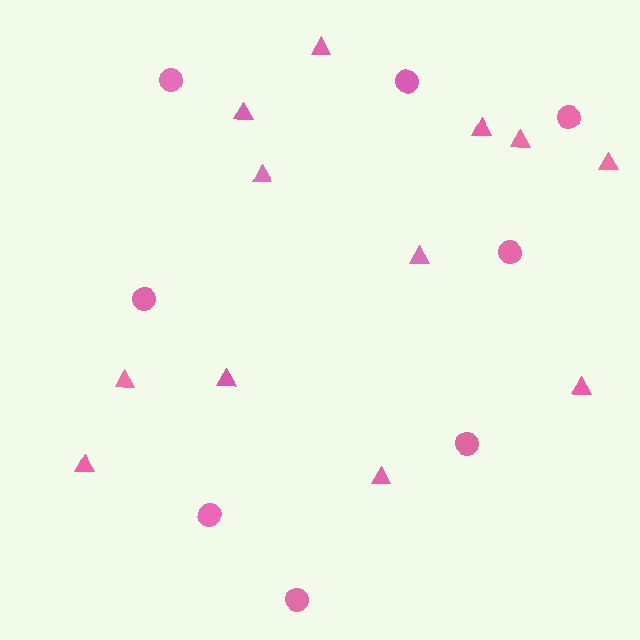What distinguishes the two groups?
There are 2 groups: one group of circles (8) and one group of triangles (12).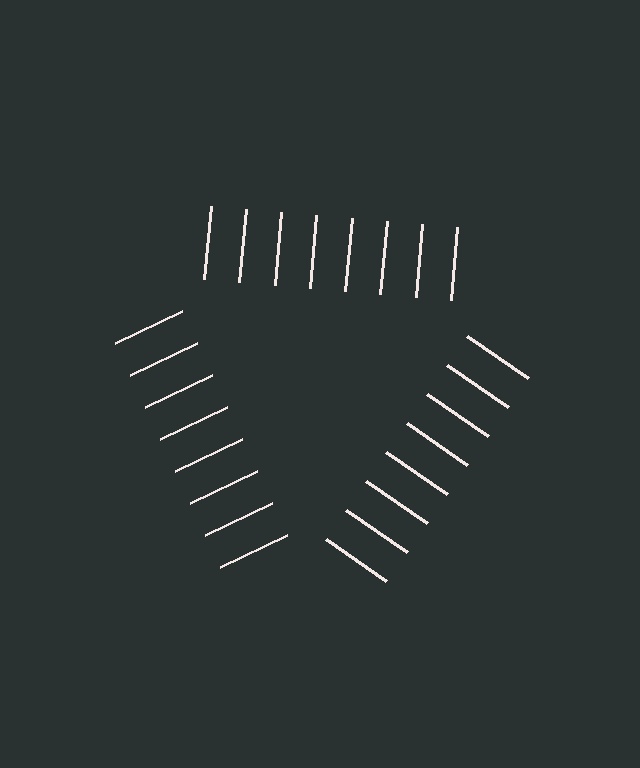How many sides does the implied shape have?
3 sides — the line-ends trace a triangle.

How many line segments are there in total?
24 — 8 along each of the 3 edges.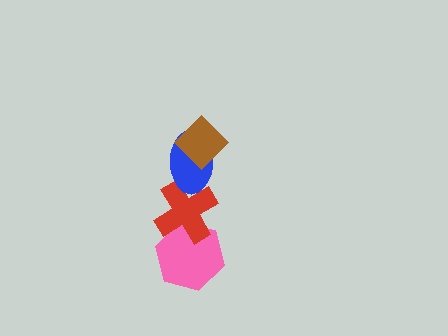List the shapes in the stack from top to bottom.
From top to bottom: the brown diamond, the blue ellipse, the red cross, the pink hexagon.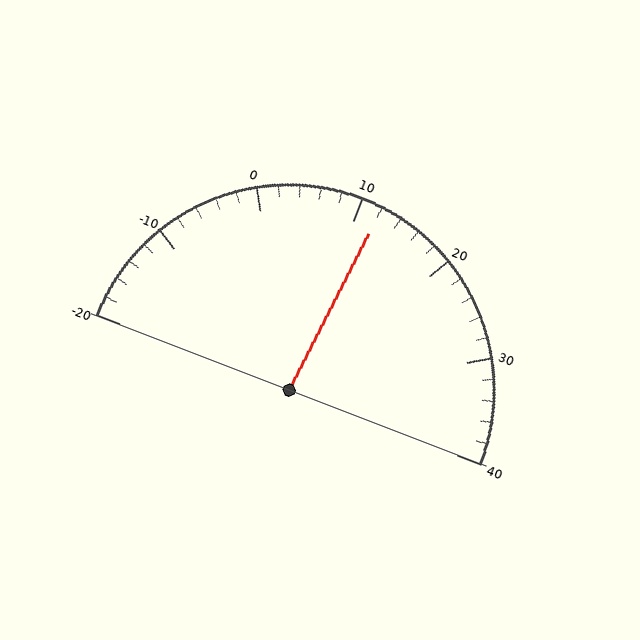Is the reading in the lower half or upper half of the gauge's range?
The reading is in the upper half of the range (-20 to 40).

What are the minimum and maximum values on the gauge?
The gauge ranges from -20 to 40.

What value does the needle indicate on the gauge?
The needle indicates approximately 12.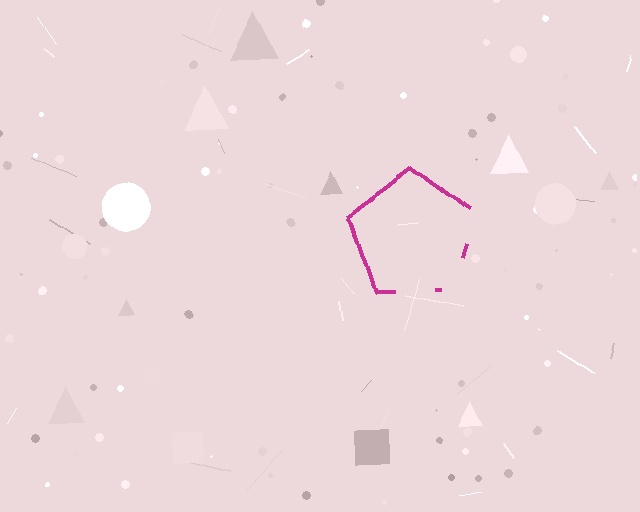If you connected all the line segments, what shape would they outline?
They would outline a pentagon.